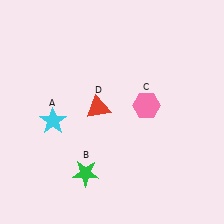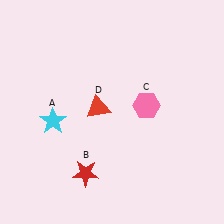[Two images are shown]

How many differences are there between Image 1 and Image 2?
There is 1 difference between the two images.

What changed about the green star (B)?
In Image 1, B is green. In Image 2, it changed to red.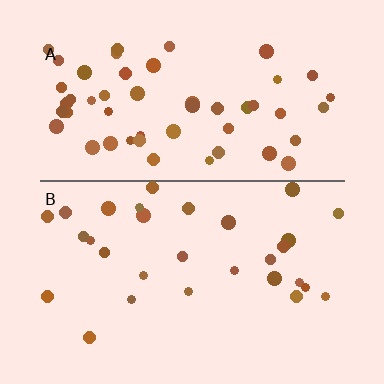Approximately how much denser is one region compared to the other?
Approximately 1.8× — region A over region B.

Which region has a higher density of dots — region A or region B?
A (the top).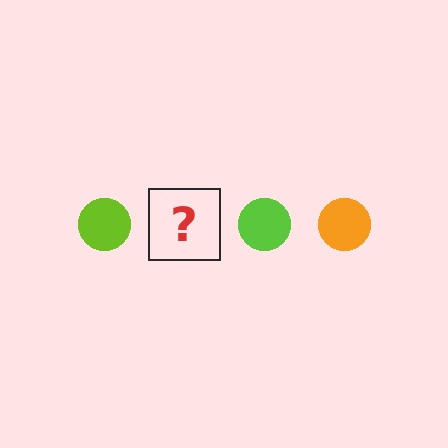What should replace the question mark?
The question mark should be replaced with an orange circle.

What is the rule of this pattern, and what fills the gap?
The rule is that the pattern cycles through lime, orange circles. The gap should be filled with an orange circle.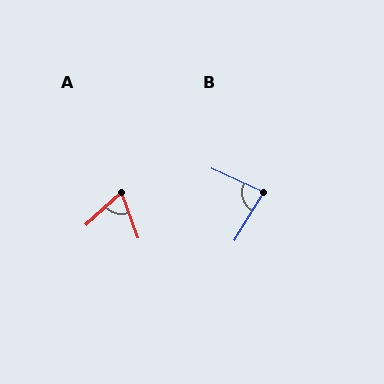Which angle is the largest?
B, at approximately 83 degrees.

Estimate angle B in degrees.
Approximately 83 degrees.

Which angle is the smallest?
A, at approximately 69 degrees.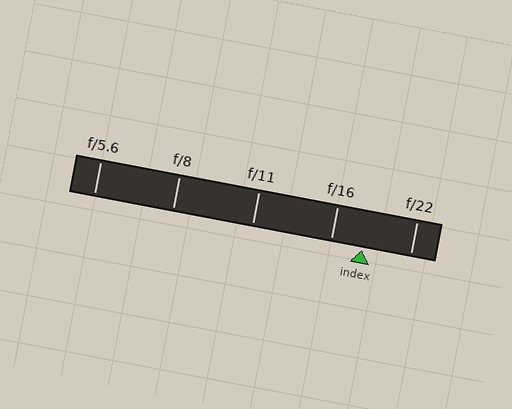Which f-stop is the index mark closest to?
The index mark is closest to f/16.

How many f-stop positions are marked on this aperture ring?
There are 5 f-stop positions marked.